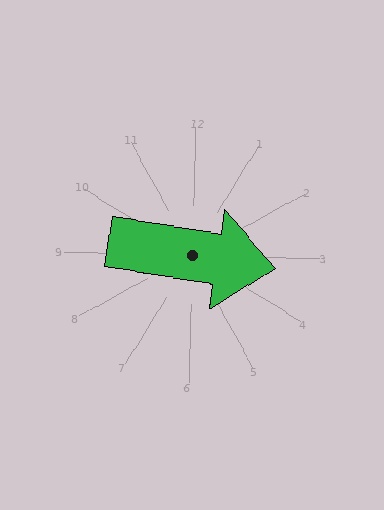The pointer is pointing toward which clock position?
Roughly 3 o'clock.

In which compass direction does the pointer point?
East.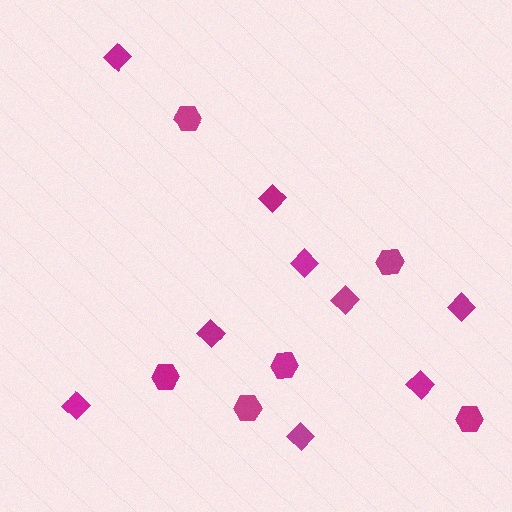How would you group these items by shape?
There are 2 groups: one group of diamonds (9) and one group of hexagons (6).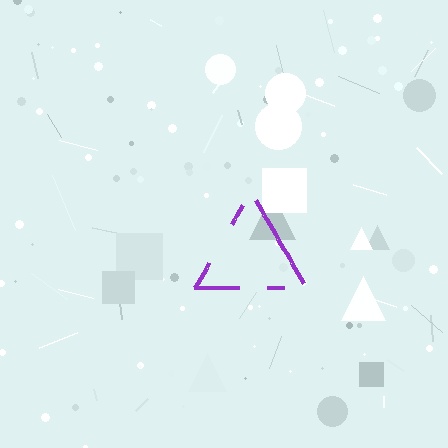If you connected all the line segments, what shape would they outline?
They would outline a triangle.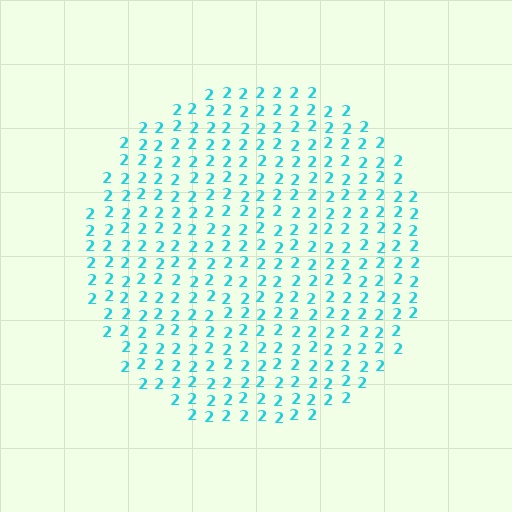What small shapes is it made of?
It is made of small digit 2's.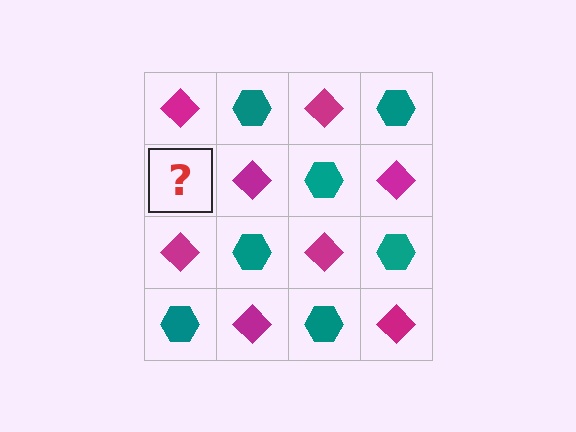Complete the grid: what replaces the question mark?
The question mark should be replaced with a teal hexagon.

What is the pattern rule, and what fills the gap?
The rule is that it alternates magenta diamond and teal hexagon in a checkerboard pattern. The gap should be filled with a teal hexagon.